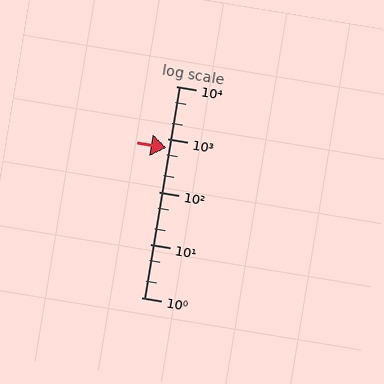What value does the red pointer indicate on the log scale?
The pointer indicates approximately 670.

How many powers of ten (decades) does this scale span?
The scale spans 4 decades, from 1 to 10000.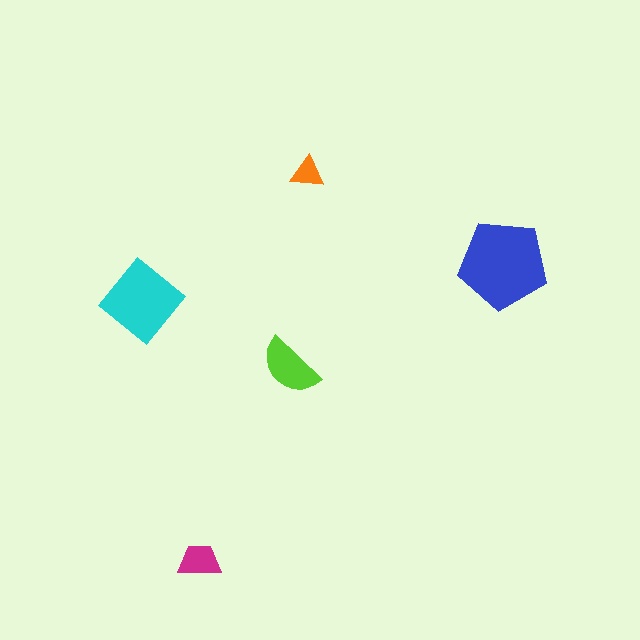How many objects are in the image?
There are 5 objects in the image.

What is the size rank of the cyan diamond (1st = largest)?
2nd.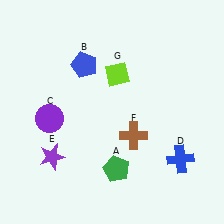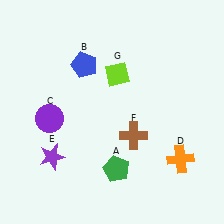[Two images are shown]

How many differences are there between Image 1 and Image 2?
There is 1 difference between the two images.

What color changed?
The cross (D) changed from blue in Image 1 to orange in Image 2.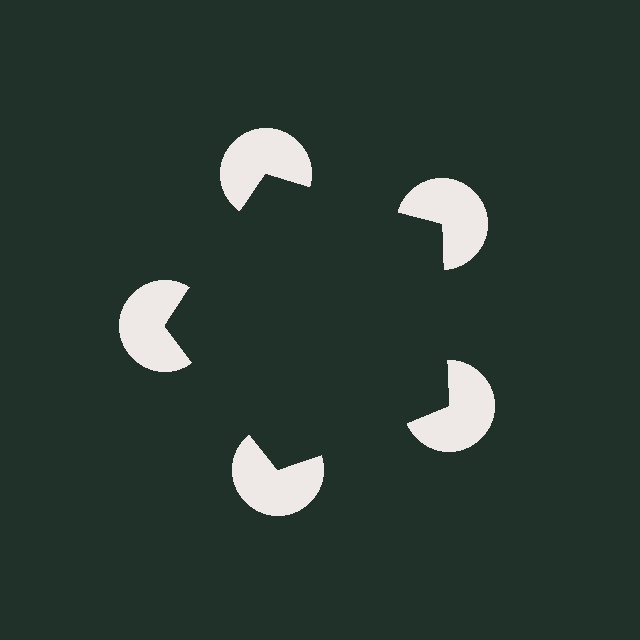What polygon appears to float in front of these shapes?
An illusory pentagon — its edges are inferred from the aligned wedge cuts in the pac-man discs, not physically drawn.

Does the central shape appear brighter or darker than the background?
It typically appears slightly darker than the background, even though no actual brightness change is drawn.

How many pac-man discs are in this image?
There are 5 — one at each vertex of the illusory pentagon.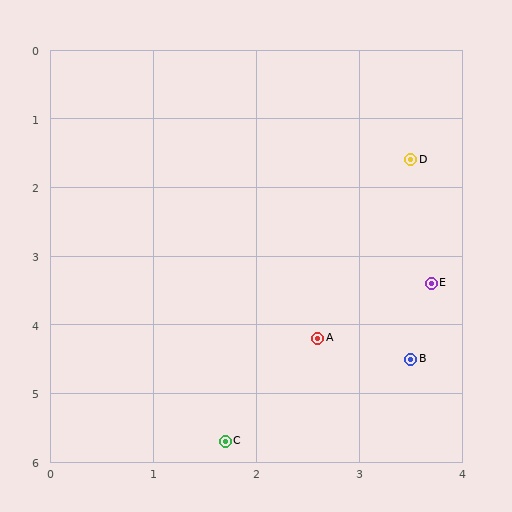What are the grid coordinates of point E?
Point E is at approximately (3.7, 3.4).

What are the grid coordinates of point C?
Point C is at approximately (1.7, 5.7).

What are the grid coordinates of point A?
Point A is at approximately (2.6, 4.2).